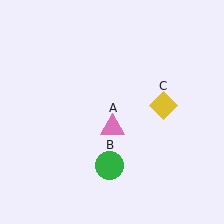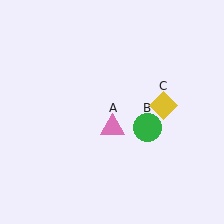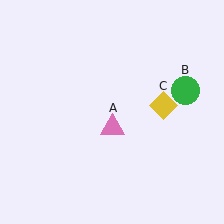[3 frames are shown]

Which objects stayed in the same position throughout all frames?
Pink triangle (object A) and yellow diamond (object C) remained stationary.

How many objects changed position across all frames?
1 object changed position: green circle (object B).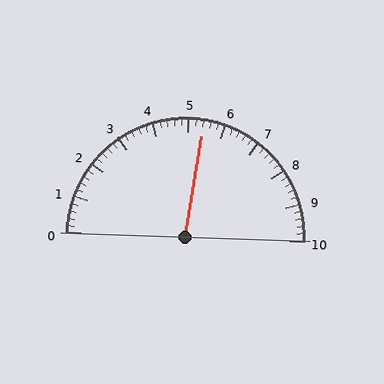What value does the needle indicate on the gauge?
The needle indicates approximately 5.4.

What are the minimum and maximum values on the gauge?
The gauge ranges from 0 to 10.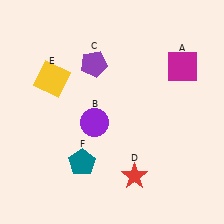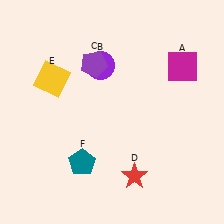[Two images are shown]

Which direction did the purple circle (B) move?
The purple circle (B) moved up.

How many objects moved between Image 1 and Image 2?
1 object moved between the two images.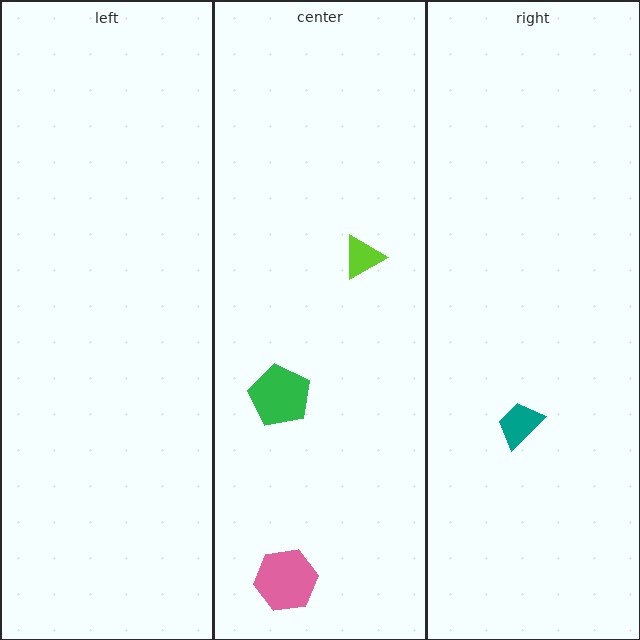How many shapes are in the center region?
3.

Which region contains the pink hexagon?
The center region.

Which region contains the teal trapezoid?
The right region.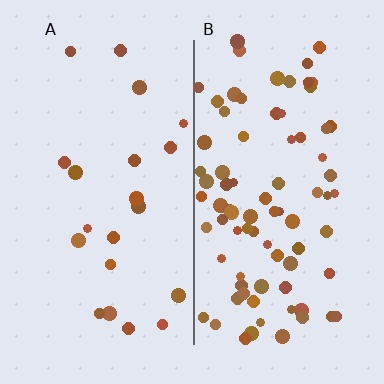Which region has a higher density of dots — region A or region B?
B (the right).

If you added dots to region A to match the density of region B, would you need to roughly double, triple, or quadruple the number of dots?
Approximately quadruple.